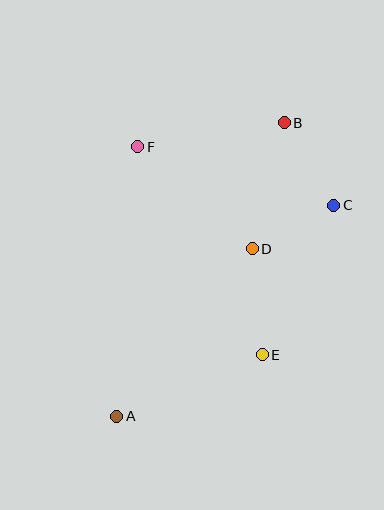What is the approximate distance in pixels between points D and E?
The distance between D and E is approximately 106 pixels.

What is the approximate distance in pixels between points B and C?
The distance between B and C is approximately 96 pixels.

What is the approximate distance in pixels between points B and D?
The distance between B and D is approximately 130 pixels.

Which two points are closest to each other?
Points C and D are closest to each other.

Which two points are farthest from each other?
Points A and B are farthest from each other.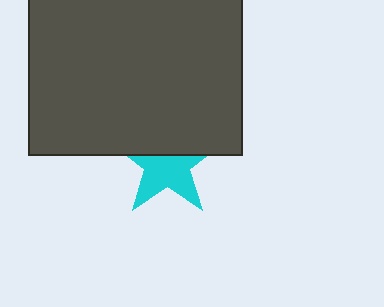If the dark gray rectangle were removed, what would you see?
You would see the complete cyan star.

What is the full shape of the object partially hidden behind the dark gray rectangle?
The partially hidden object is a cyan star.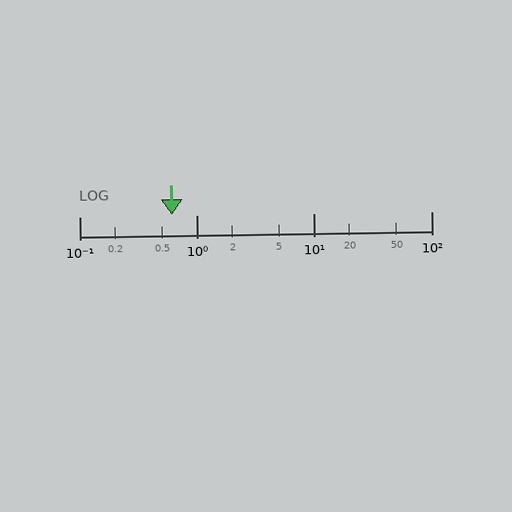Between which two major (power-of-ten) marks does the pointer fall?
The pointer is between 0.1 and 1.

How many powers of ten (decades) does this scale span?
The scale spans 3 decades, from 0.1 to 100.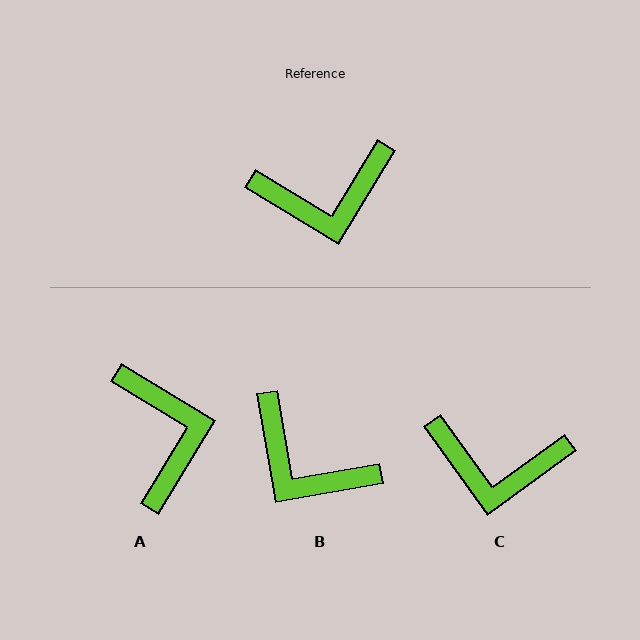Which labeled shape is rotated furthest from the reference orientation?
A, about 90 degrees away.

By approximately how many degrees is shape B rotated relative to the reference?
Approximately 49 degrees clockwise.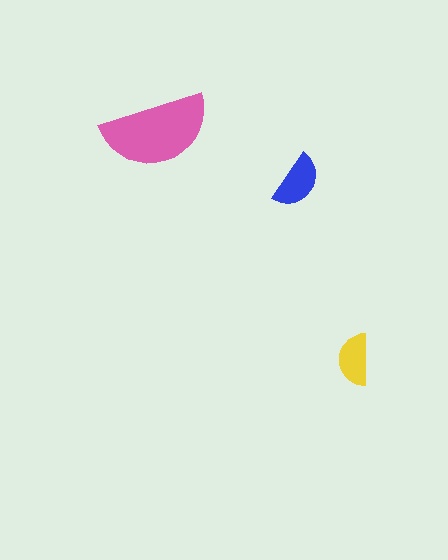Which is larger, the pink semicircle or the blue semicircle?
The pink one.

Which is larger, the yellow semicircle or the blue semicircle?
The blue one.